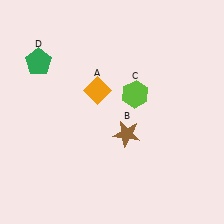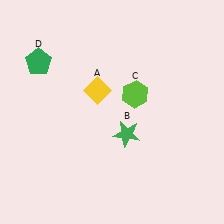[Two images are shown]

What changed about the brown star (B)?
In Image 1, B is brown. In Image 2, it changed to green.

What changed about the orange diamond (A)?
In Image 1, A is orange. In Image 2, it changed to yellow.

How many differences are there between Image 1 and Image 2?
There are 2 differences between the two images.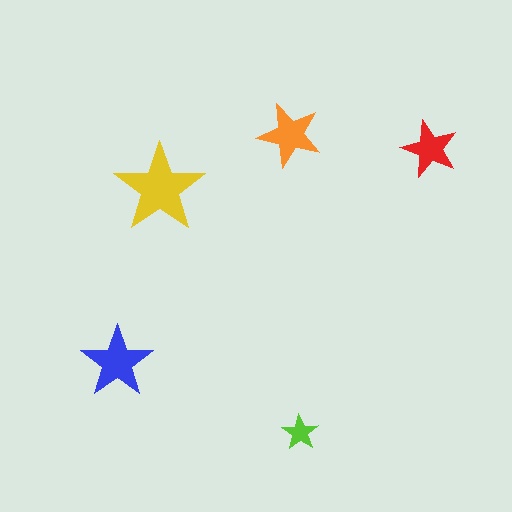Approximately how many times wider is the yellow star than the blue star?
About 1.5 times wider.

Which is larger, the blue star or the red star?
The blue one.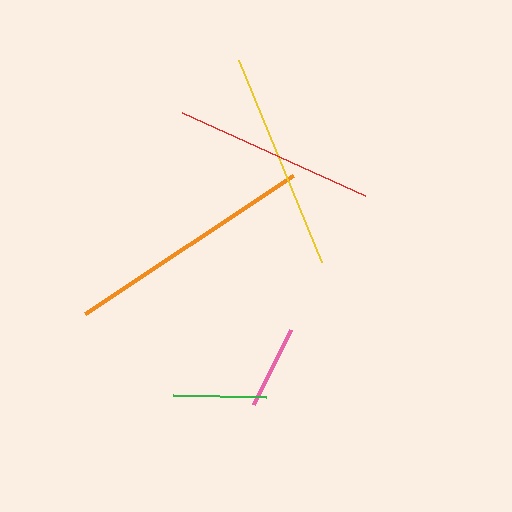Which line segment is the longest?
The orange line is the longest at approximately 250 pixels.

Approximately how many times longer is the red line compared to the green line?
The red line is approximately 2.2 times the length of the green line.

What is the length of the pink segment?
The pink segment is approximately 84 pixels long.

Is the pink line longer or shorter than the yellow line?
The yellow line is longer than the pink line.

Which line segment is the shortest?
The pink line is the shortest at approximately 84 pixels.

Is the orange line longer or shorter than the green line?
The orange line is longer than the green line.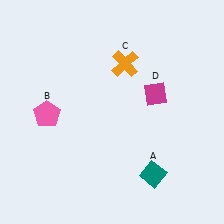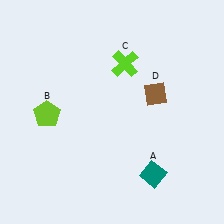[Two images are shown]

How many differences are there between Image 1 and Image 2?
There are 3 differences between the two images.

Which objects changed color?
B changed from pink to lime. C changed from orange to lime. D changed from magenta to brown.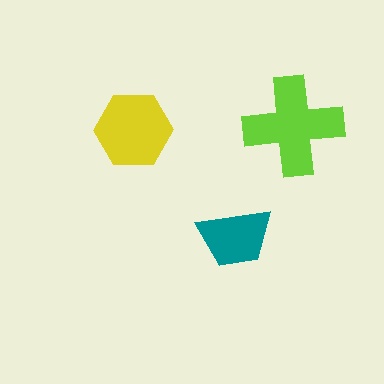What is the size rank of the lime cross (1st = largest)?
1st.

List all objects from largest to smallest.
The lime cross, the yellow hexagon, the teal trapezoid.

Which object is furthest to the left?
The yellow hexagon is leftmost.